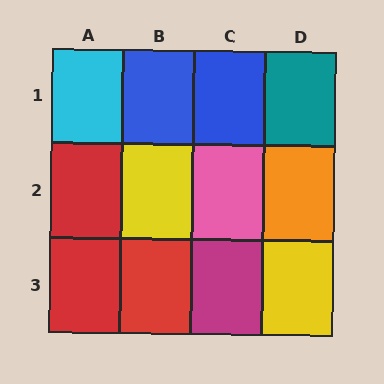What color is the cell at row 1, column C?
Blue.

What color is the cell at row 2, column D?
Orange.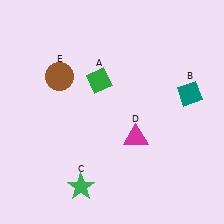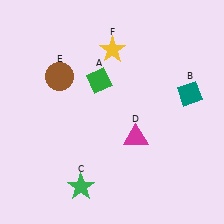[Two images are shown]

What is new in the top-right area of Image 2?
A yellow star (F) was added in the top-right area of Image 2.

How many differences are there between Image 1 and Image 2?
There is 1 difference between the two images.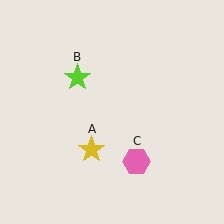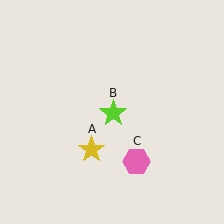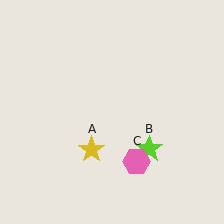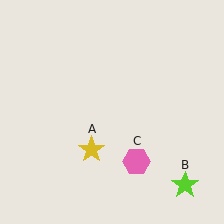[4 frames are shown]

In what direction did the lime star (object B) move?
The lime star (object B) moved down and to the right.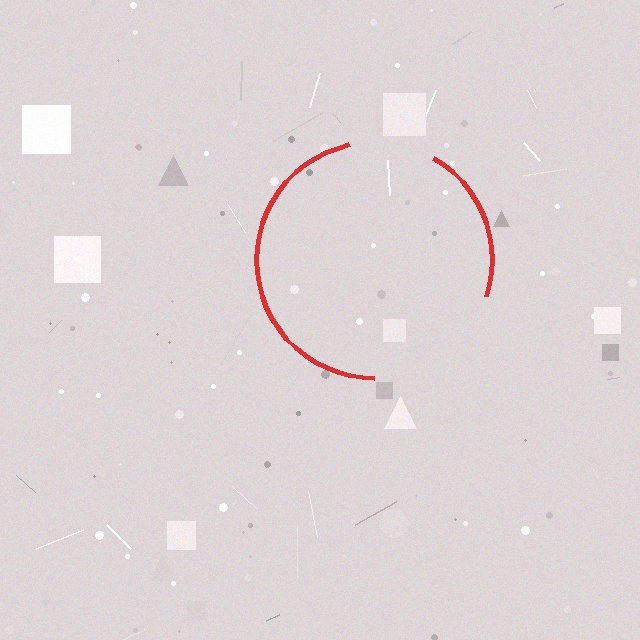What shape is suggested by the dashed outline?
The dashed outline suggests a circle.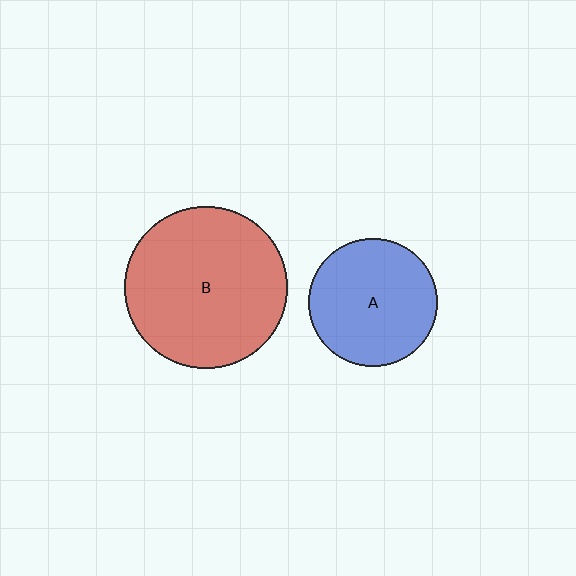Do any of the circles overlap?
No, none of the circles overlap.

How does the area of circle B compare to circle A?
Approximately 1.6 times.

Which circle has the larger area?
Circle B (red).